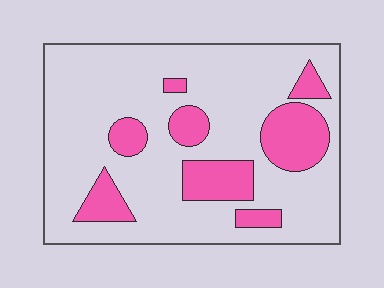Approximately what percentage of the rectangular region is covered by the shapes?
Approximately 20%.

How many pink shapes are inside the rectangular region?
8.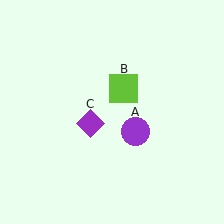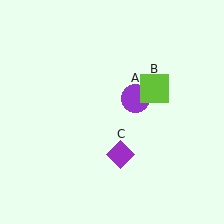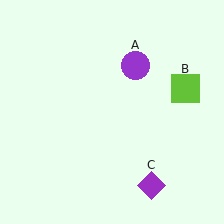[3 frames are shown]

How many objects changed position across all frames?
3 objects changed position: purple circle (object A), lime square (object B), purple diamond (object C).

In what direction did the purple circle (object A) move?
The purple circle (object A) moved up.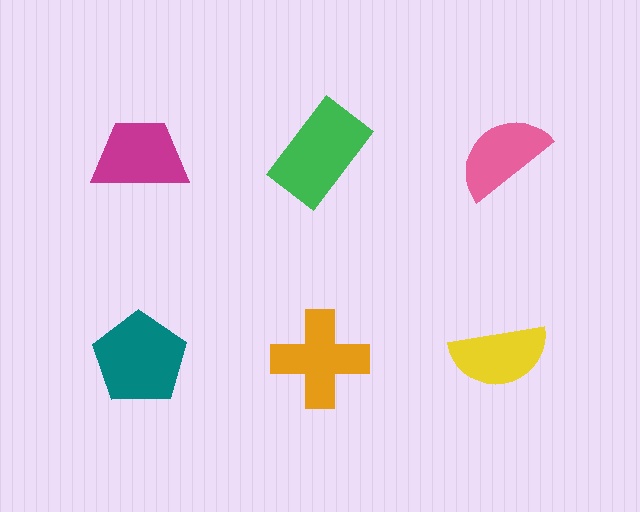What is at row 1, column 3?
A pink semicircle.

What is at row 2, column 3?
A yellow semicircle.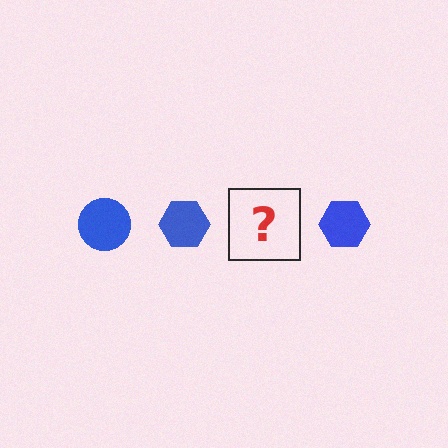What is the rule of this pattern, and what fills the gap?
The rule is that the pattern cycles through circle, hexagon shapes in blue. The gap should be filled with a blue circle.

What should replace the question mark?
The question mark should be replaced with a blue circle.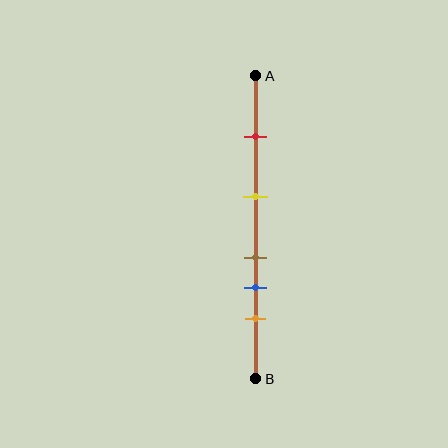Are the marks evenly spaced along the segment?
No, the marks are not evenly spaced.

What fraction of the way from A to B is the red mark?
The red mark is approximately 20% (0.2) of the way from A to B.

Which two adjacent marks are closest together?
The brown and blue marks are the closest adjacent pair.